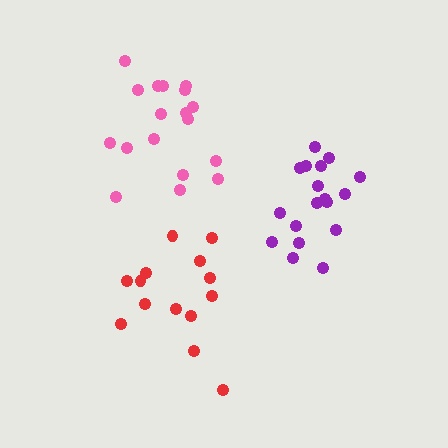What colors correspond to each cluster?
The clusters are colored: red, pink, purple.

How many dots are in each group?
Group 1: 14 dots, Group 2: 18 dots, Group 3: 18 dots (50 total).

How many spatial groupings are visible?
There are 3 spatial groupings.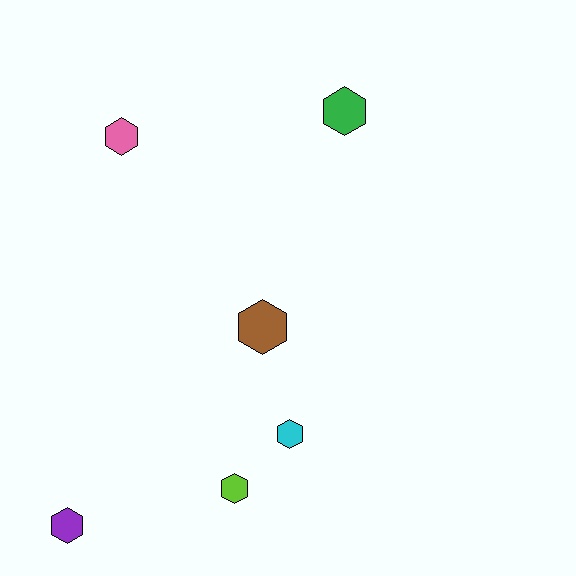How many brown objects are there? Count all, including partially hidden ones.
There is 1 brown object.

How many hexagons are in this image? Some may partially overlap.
There are 6 hexagons.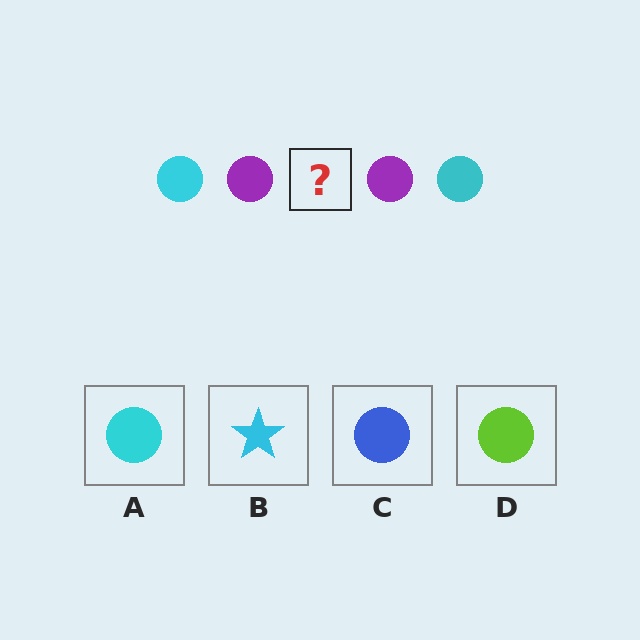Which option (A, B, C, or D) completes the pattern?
A.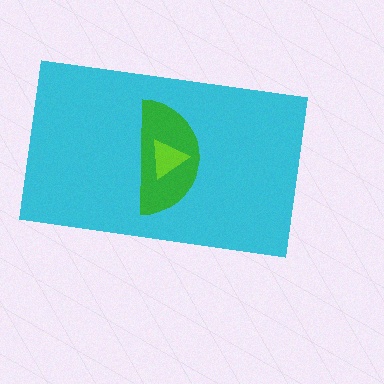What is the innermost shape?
The lime triangle.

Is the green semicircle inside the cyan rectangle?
Yes.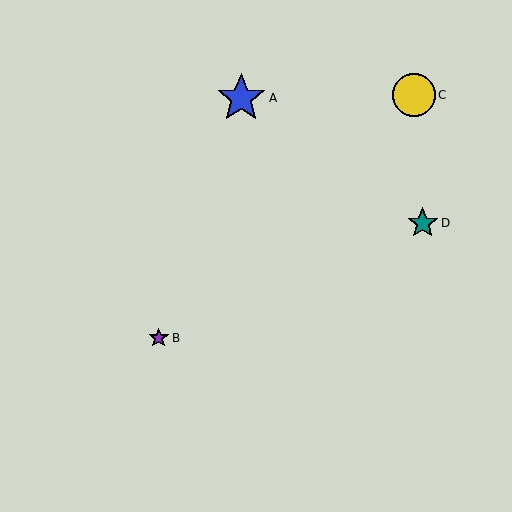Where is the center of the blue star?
The center of the blue star is at (241, 98).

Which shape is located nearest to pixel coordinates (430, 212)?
The teal star (labeled D) at (423, 223) is nearest to that location.